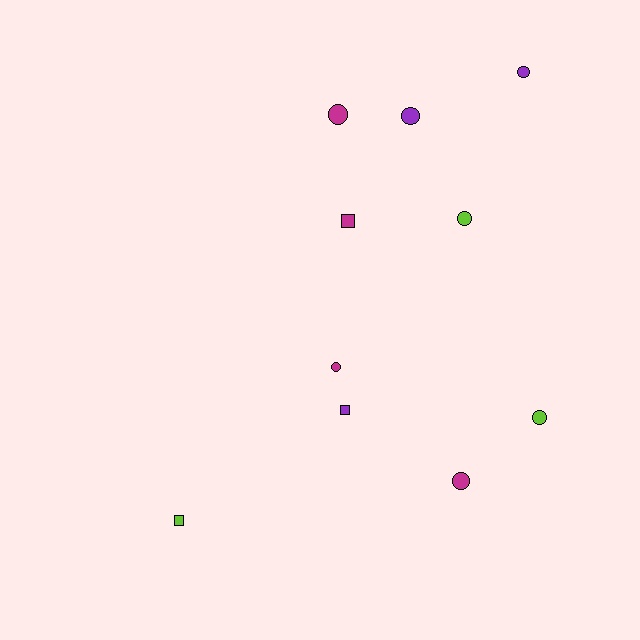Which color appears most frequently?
Magenta, with 4 objects.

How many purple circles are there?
There are 2 purple circles.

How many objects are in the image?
There are 10 objects.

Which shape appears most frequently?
Circle, with 7 objects.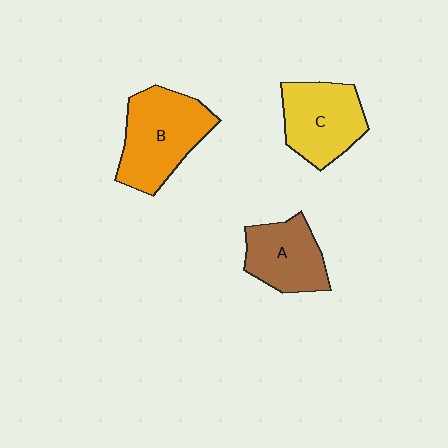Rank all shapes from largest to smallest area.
From largest to smallest: B (orange), C (yellow), A (brown).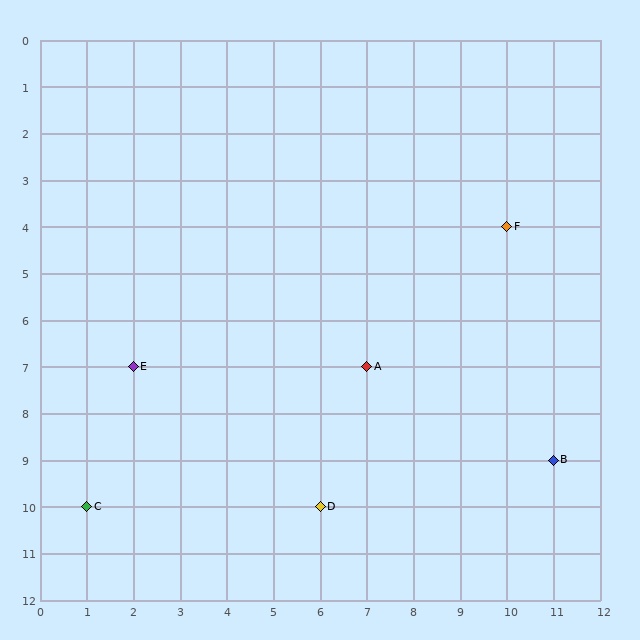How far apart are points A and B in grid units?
Points A and B are 4 columns and 2 rows apart (about 4.5 grid units diagonally).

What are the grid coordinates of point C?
Point C is at grid coordinates (1, 10).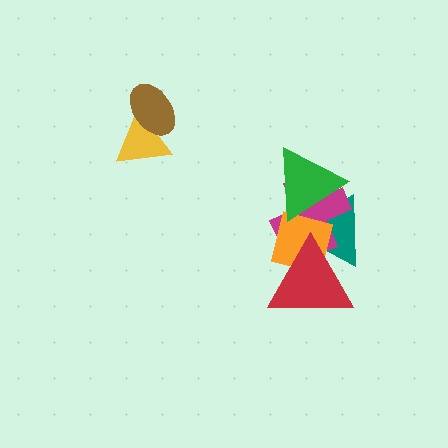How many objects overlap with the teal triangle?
4 objects overlap with the teal triangle.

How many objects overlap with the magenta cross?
4 objects overlap with the magenta cross.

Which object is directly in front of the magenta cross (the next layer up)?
The orange square is directly in front of the magenta cross.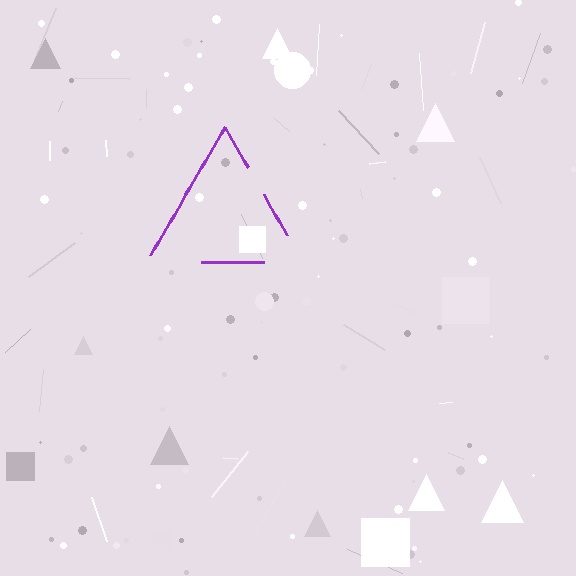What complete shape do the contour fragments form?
The contour fragments form a triangle.